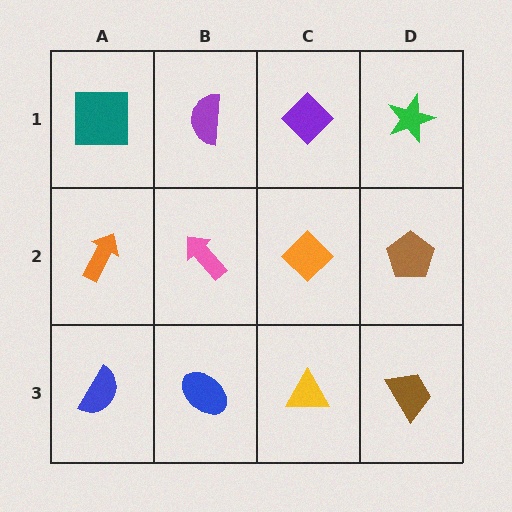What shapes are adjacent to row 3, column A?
An orange arrow (row 2, column A), a blue ellipse (row 3, column B).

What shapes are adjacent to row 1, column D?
A brown pentagon (row 2, column D), a purple diamond (row 1, column C).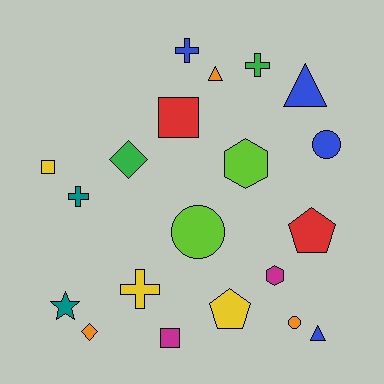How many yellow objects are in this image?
There are 3 yellow objects.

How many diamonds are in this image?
There are 2 diamonds.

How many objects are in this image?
There are 20 objects.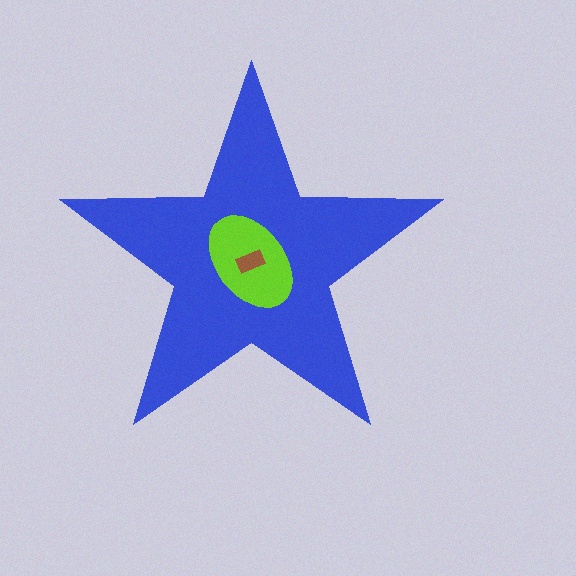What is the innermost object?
The brown rectangle.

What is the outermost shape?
The blue star.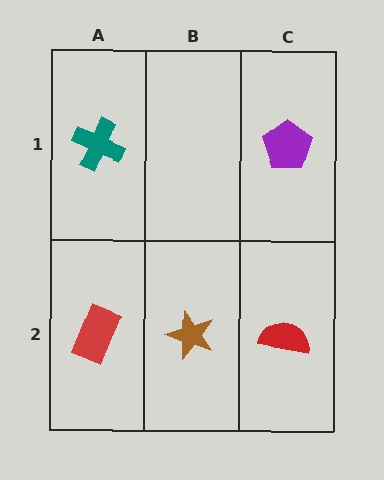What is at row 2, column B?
A brown star.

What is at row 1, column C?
A purple pentagon.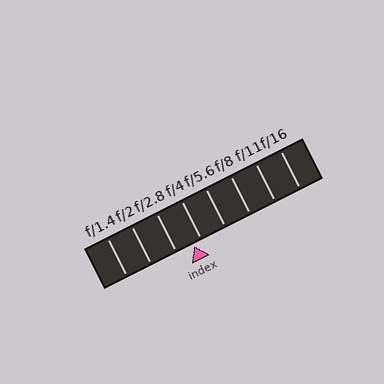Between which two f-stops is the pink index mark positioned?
The index mark is between f/2.8 and f/4.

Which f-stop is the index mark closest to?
The index mark is closest to f/4.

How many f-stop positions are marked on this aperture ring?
There are 8 f-stop positions marked.